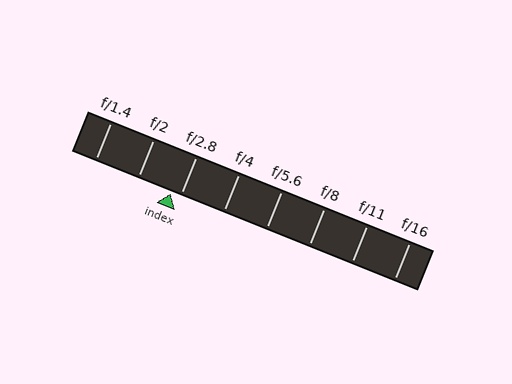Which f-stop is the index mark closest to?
The index mark is closest to f/2.8.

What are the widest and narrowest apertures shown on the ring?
The widest aperture shown is f/1.4 and the narrowest is f/16.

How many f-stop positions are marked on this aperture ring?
There are 8 f-stop positions marked.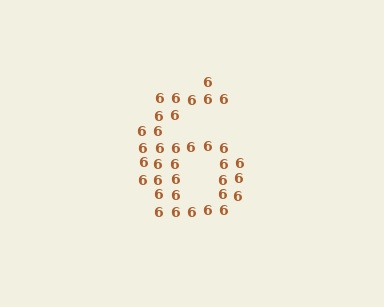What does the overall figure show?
The overall figure shows the digit 6.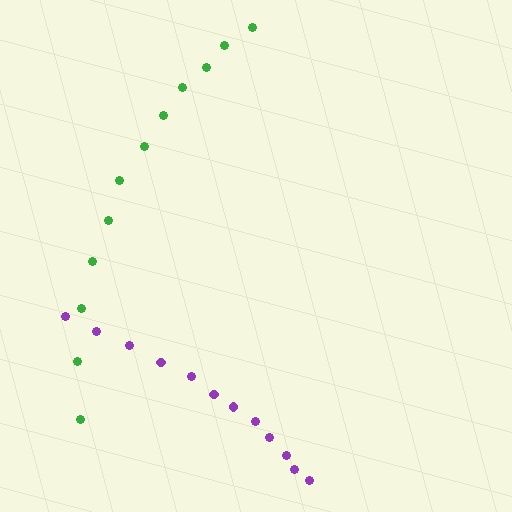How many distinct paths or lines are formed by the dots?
There are 2 distinct paths.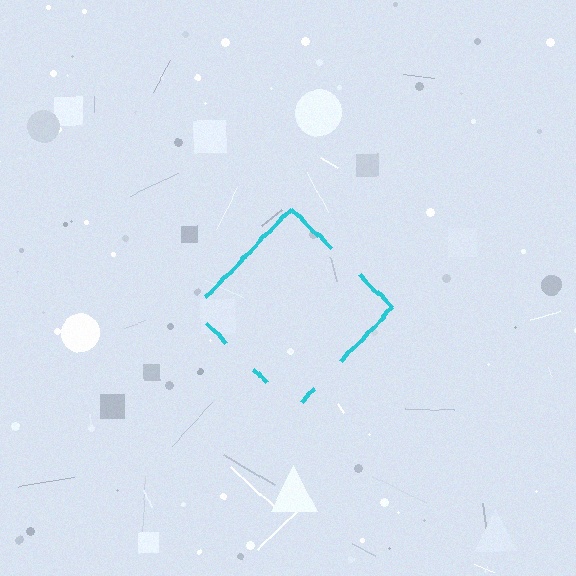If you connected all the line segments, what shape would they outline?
They would outline a diamond.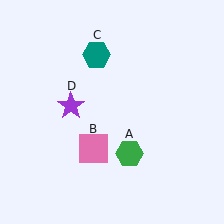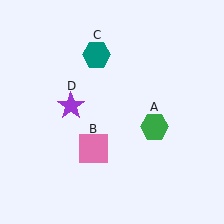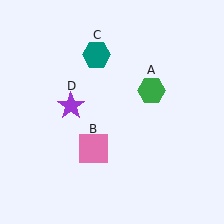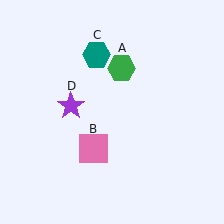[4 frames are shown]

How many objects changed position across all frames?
1 object changed position: green hexagon (object A).